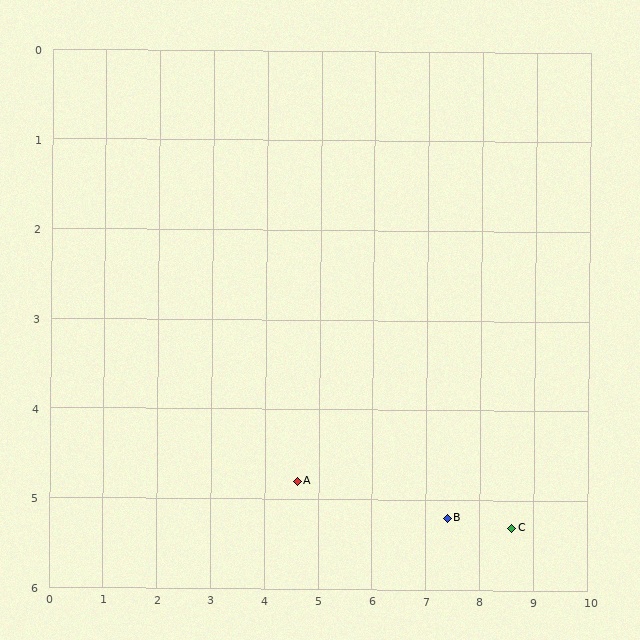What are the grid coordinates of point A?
Point A is at approximately (4.6, 4.8).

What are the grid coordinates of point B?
Point B is at approximately (7.4, 5.2).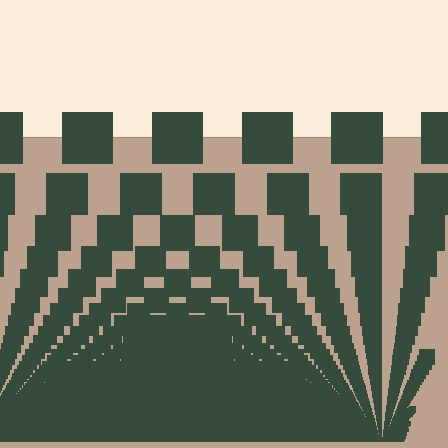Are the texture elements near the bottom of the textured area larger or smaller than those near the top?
Smaller. The gradient is inverted — elements near the bottom are smaller and denser.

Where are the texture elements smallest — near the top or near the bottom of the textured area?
Near the bottom.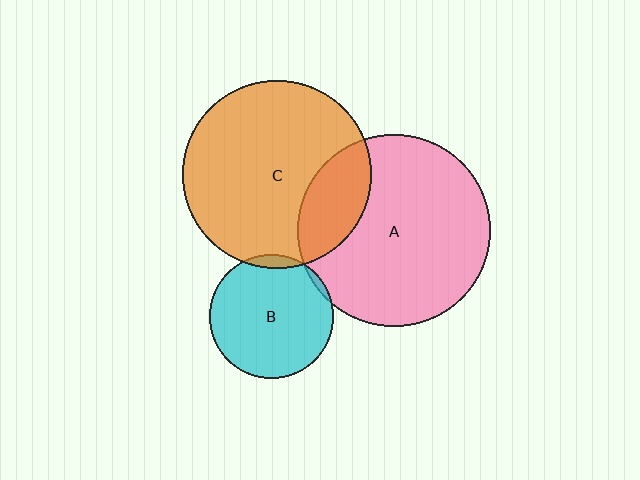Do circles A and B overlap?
Yes.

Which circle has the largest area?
Circle A (pink).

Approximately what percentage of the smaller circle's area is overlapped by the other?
Approximately 5%.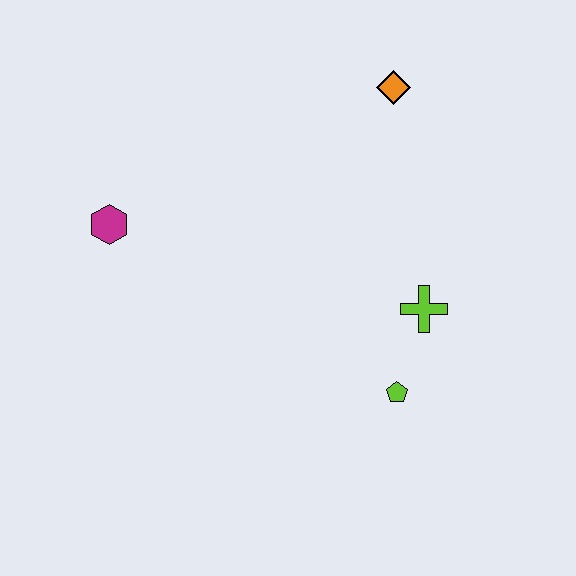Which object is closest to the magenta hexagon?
The orange diamond is closest to the magenta hexagon.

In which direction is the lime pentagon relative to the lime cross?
The lime pentagon is below the lime cross.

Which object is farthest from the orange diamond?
The magenta hexagon is farthest from the orange diamond.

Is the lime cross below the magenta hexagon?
Yes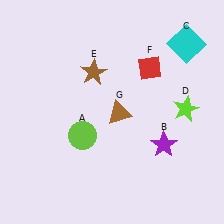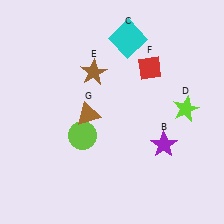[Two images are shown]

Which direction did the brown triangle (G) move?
The brown triangle (G) moved left.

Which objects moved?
The objects that moved are: the cyan square (C), the brown triangle (G).